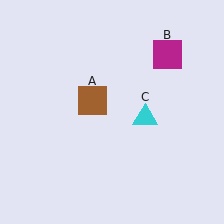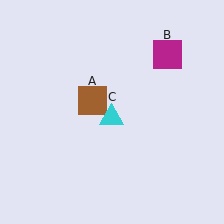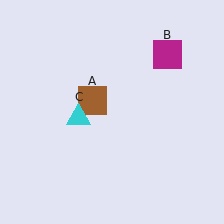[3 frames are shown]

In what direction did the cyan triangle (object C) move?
The cyan triangle (object C) moved left.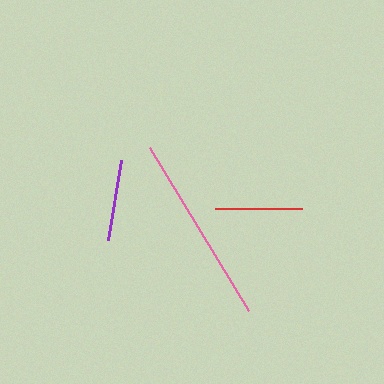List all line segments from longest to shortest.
From longest to shortest: pink, red, purple.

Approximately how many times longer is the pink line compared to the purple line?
The pink line is approximately 2.4 times the length of the purple line.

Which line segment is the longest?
The pink line is the longest at approximately 191 pixels.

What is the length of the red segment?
The red segment is approximately 88 pixels long.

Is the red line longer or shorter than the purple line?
The red line is longer than the purple line.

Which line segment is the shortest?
The purple line is the shortest at approximately 81 pixels.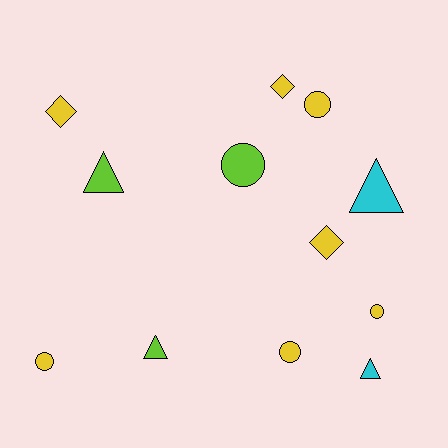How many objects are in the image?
There are 12 objects.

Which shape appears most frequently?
Circle, with 5 objects.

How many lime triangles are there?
There are 2 lime triangles.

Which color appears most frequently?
Yellow, with 7 objects.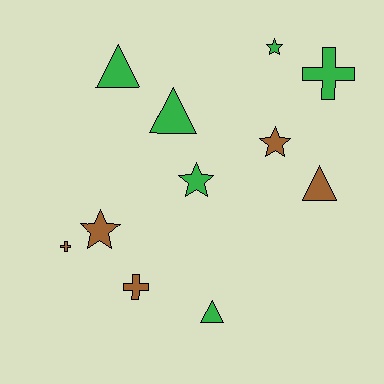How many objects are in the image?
There are 11 objects.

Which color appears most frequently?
Green, with 6 objects.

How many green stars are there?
There are 2 green stars.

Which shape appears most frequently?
Star, with 4 objects.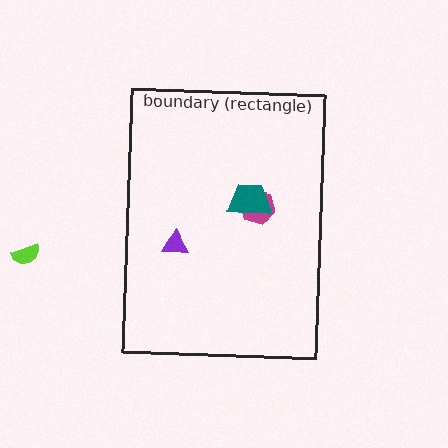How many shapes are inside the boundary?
3 inside, 1 outside.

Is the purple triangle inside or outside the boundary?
Inside.